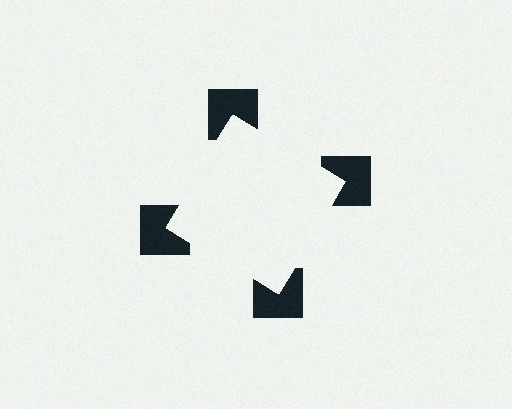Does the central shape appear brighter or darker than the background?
It typically appears slightly brighter than the background, even though no actual brightness change is drawn.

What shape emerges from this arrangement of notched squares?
An illusory square — its edges are inferred from the aligned wedge cuts in the notched squares, not physically drawn.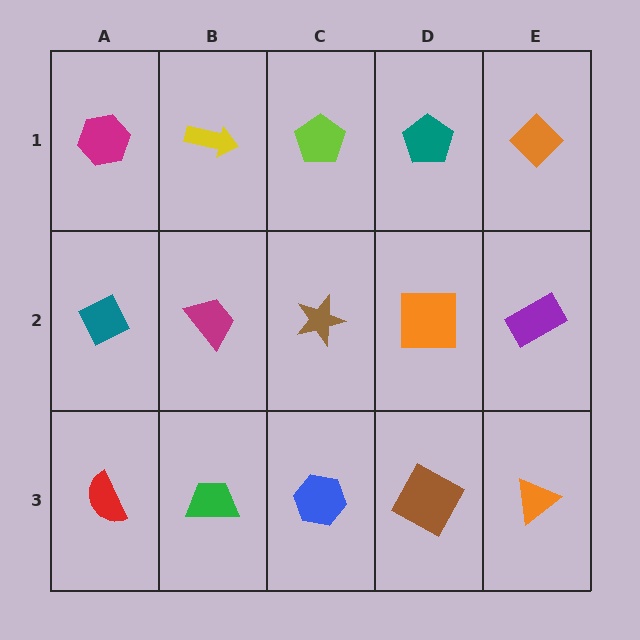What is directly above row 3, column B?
A magenta trapezoid.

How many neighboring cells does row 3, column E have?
2.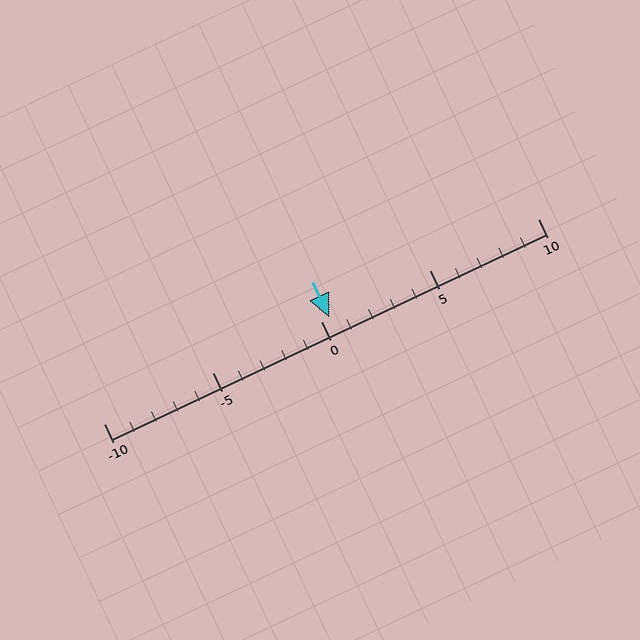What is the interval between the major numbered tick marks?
The major tick marks are spaced 5 units apart.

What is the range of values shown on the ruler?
The ruler shows values from -10 to 10.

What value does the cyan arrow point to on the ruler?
The cyan arrow points to approximately 0.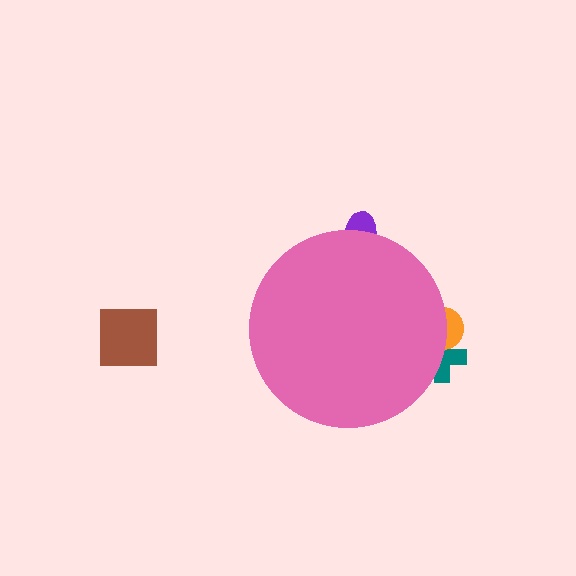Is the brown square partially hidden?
No, the brown square is fully visible.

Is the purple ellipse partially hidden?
Yes, the purple ellipse is partially hidden behind the pink circle.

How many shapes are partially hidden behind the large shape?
3 shapes are partially hidden.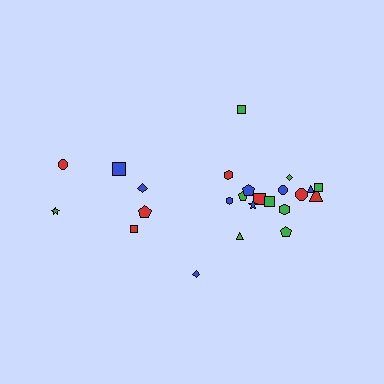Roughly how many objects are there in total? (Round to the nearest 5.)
Roughly 25 objects in total.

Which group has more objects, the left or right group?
The right group.